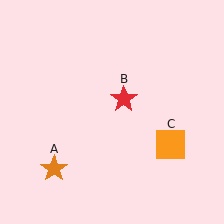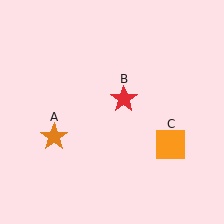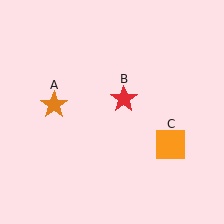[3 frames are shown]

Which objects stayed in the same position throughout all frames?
Red star (object B) and orange square (object C) remained stationary.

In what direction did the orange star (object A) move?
The orange star (object A) moved up.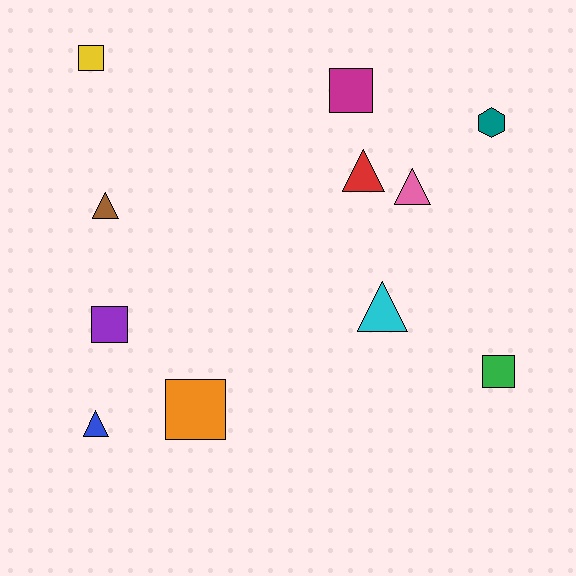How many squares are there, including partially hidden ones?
There are 5 squares.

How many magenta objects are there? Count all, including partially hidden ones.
There is 1 magenta object.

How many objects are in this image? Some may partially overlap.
There are 11 objects.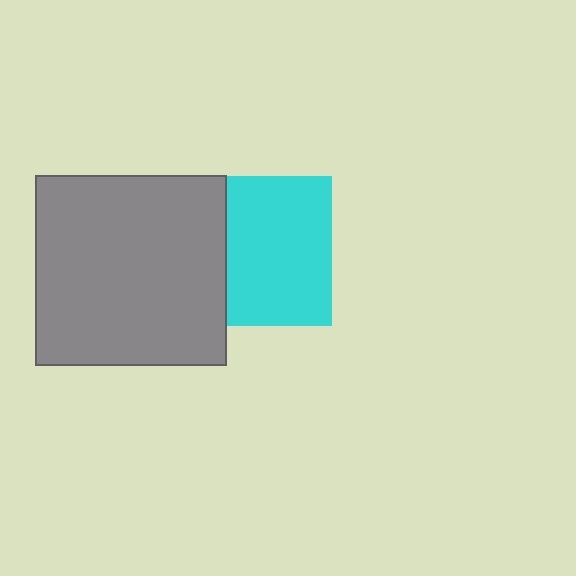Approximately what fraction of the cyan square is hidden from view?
Roughly 31% of the cyan square is hidden behind the gray square.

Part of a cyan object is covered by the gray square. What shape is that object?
It is a square.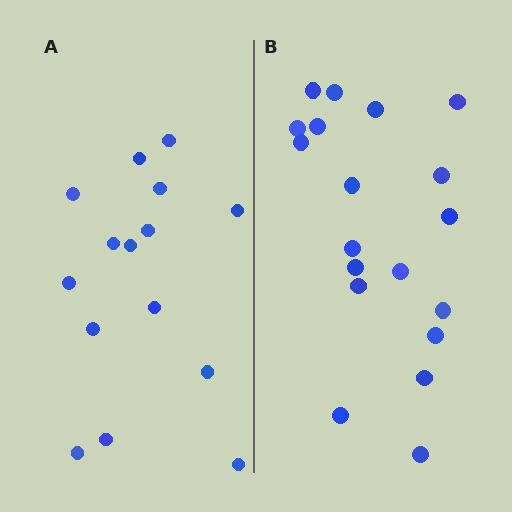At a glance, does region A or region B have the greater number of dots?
Region B (the right region) has more dots.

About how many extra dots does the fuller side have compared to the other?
Region B has about 4 more dots than region A.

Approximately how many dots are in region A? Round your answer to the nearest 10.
About 20 dots. (The exact count is 15, which rounds to 20.)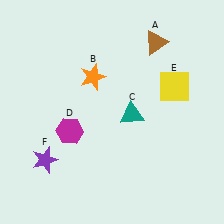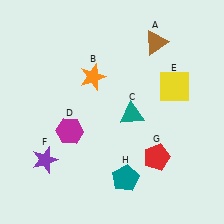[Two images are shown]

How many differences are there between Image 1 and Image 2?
There are 2 differences between the two images.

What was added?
A red pentagon (G), a teal pentagon (H) were added in Image 2.